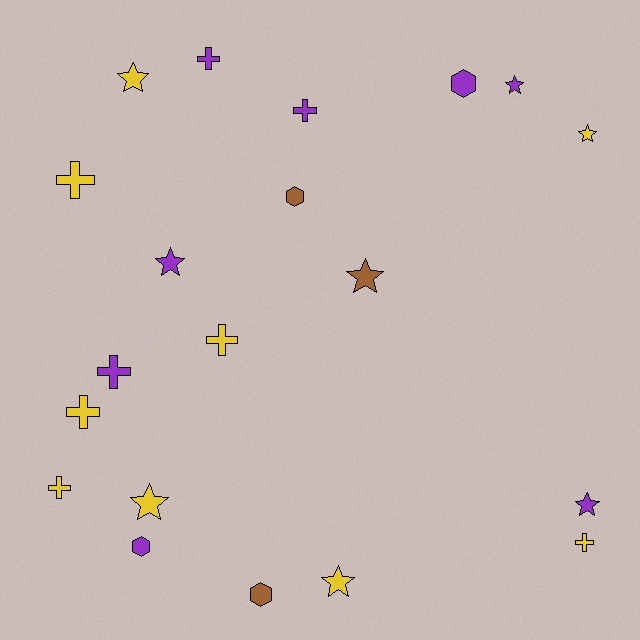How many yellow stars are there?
There are 4 yellow stars.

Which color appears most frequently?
Yellow, with 9 objects.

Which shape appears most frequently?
Cross, with 8 objects.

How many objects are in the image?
There are 20 objects.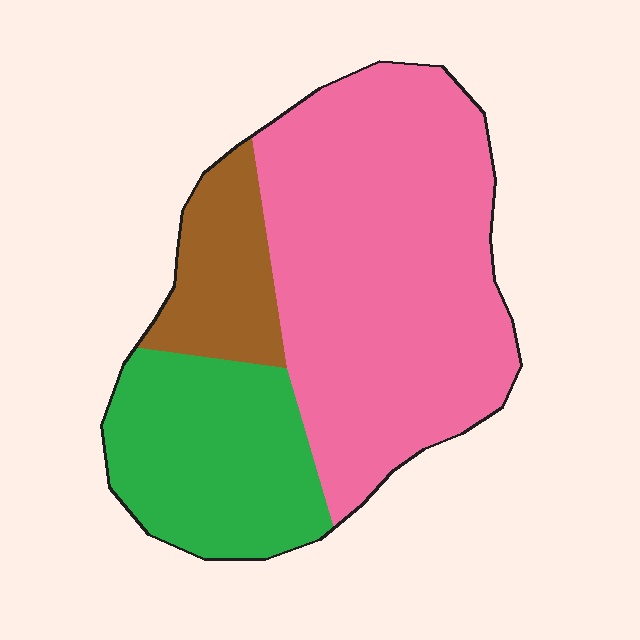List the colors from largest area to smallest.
From largest to smallest: pink, green, brown.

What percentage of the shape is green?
Green covers around 25% of the shape.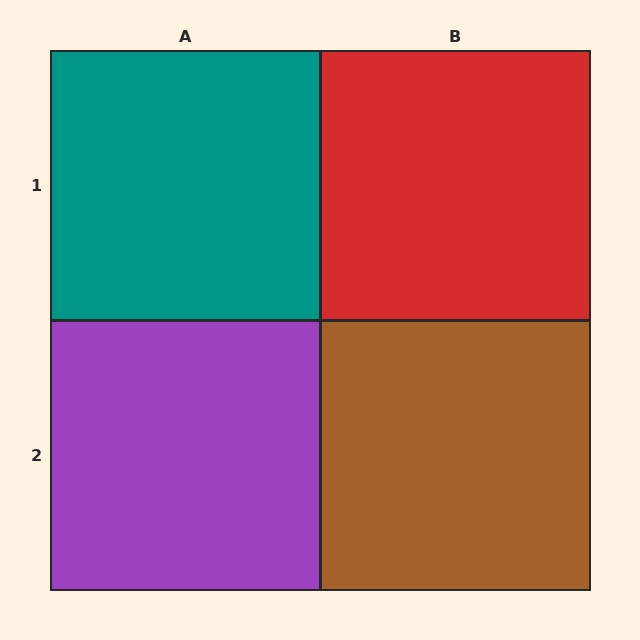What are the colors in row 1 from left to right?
Teal, red.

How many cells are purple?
1 cell is purple.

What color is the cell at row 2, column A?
Purple.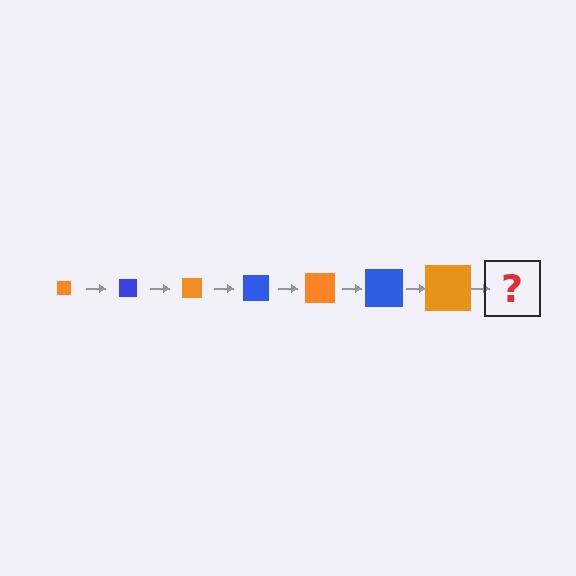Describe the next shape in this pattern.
It should be a blue square, larger than the previous one.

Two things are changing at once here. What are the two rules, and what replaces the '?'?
The two rules are that the square grows larger each step and the color cycles through orange and blue. The '?' should be a blue square, larger than the previous one.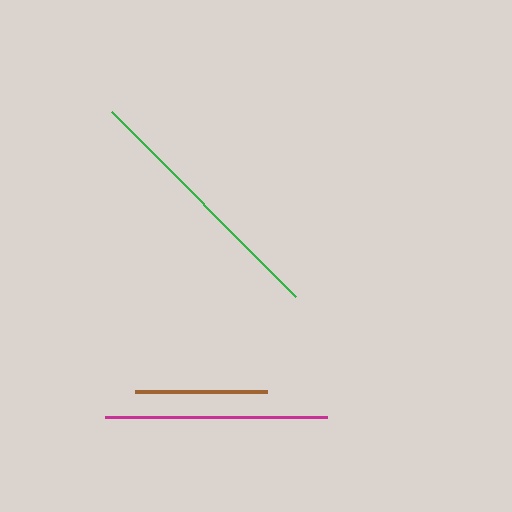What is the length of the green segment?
The green segment is approximately 261 pixels long.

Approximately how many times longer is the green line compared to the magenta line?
The green line is approximately 1.2 times the length of the magenta line.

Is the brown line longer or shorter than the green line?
The green line is longer than the brown line.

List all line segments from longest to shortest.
From longest to shortest: green, magenta, brown.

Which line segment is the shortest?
The brown line is the shortest at approximately 131 pixels.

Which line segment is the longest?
The green line is the longest at approximately 261 pixels.